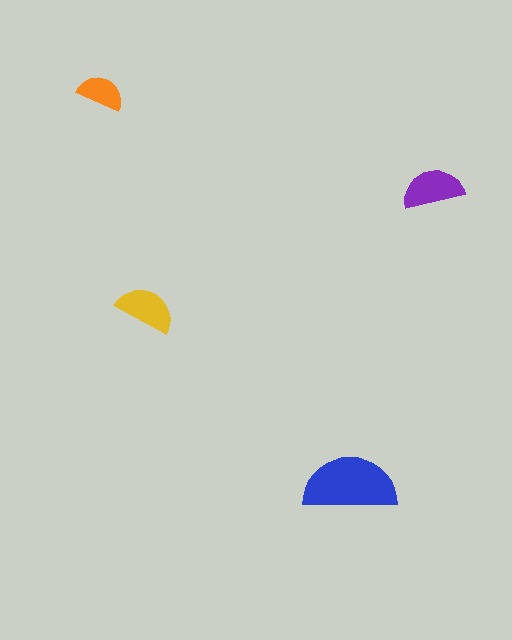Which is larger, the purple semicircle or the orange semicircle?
The purple one.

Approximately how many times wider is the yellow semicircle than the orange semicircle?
About 1.5 times wider.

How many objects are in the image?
There are 4 objects in the image.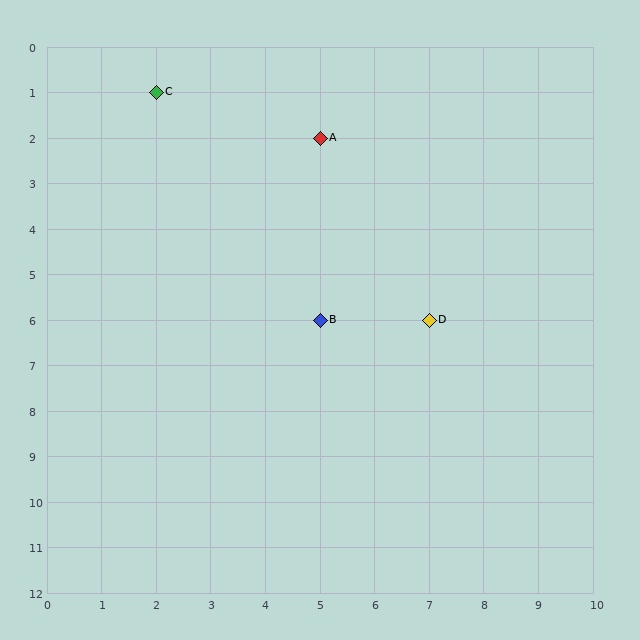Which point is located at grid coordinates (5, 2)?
Point A is at (5, 2).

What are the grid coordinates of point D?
Point D is at grid coordinates (7, 6).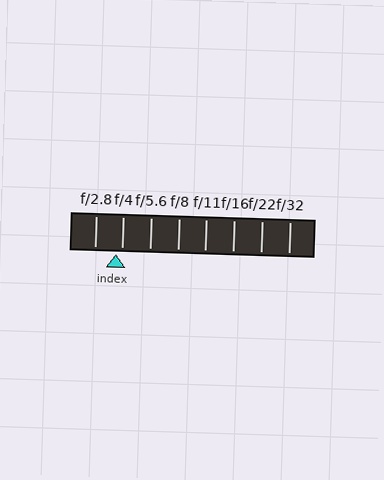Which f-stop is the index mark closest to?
The index mark is closest to f/4.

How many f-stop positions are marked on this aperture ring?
There are 8 f-stop positions marked.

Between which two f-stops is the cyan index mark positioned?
The index mark is between f/2.8 and f/4.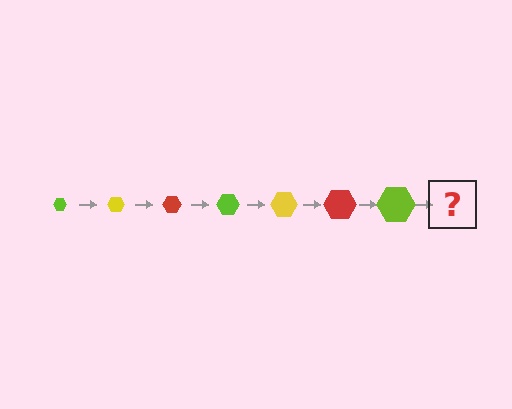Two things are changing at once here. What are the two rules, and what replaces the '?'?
The two rules are that the hexagon grows larger each step and the color cycles through lime, yellow, and red. The '?' should be a yellow hexagon, larger than the previous one.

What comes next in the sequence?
The next element should be a yellow hexagon, larger than the previous one.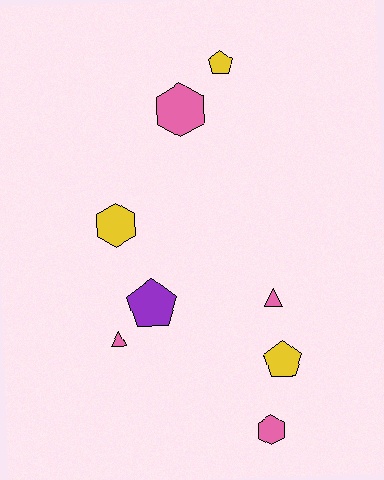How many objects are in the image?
There are 8 objects.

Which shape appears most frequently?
Pentagon, with 3 objects.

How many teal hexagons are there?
There are no teal hexagons.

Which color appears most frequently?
Pink, with 4 objects.